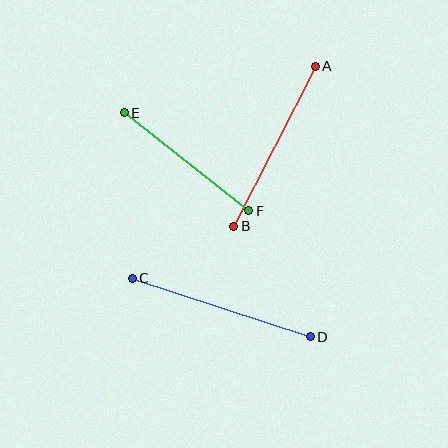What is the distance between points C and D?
The distance is approximately 188 pixels.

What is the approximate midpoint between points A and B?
The midpoint is at approximately (275, 146) pixels.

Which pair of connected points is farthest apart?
Points C and D are farthest apart.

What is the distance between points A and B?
The distance is approximately 179 pixels.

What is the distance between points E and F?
The distance is approximately 159 pixels.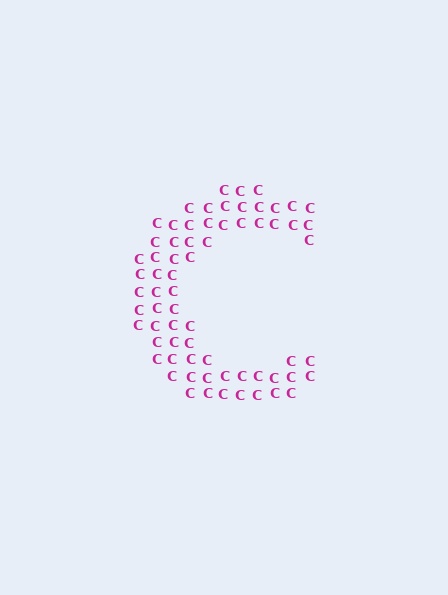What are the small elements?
The small elements are letter C's.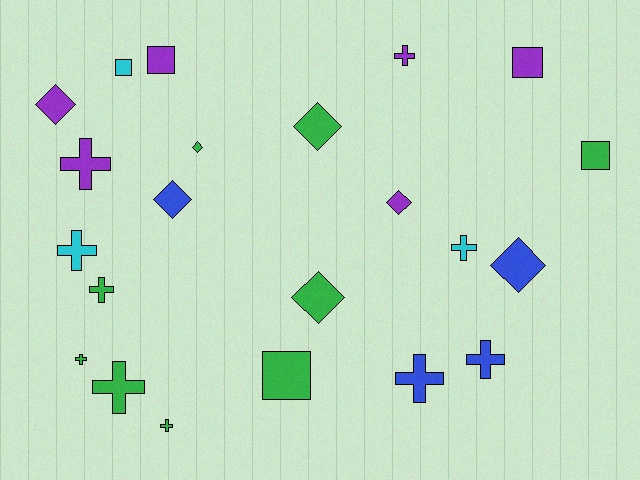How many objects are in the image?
There are 22 objects.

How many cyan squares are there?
There is 1 cyan square.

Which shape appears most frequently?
Cross, with 10 objects.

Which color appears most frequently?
Green, with 9 objects.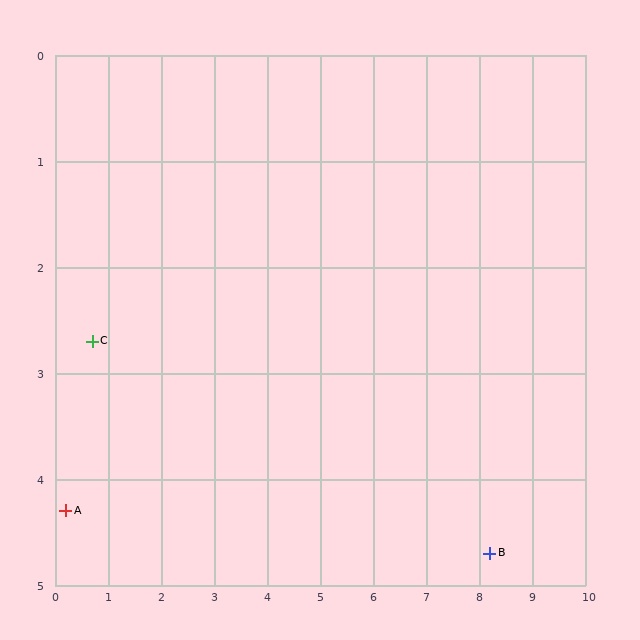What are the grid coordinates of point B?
Point B is at approximately (8.2, 4.7).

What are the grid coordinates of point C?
Point C is at approximately (0.7, 2.7).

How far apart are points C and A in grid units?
Points C and A are about 1.7 grid units apart.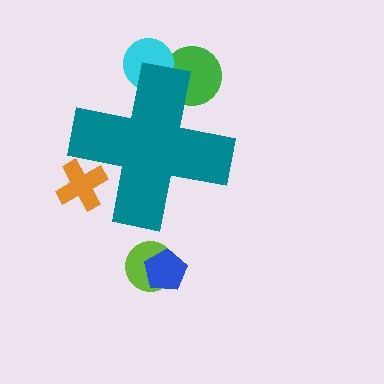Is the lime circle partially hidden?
No, the lime circle is fully visible.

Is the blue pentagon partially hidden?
No, the blue pentagon is fully visible.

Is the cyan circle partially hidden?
Yes, the cyan circle is partially hidden behind the teal cross.